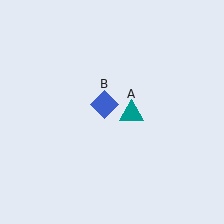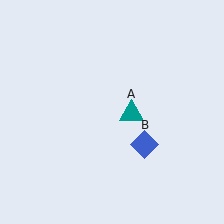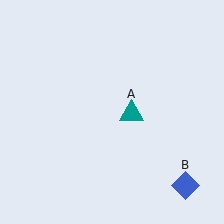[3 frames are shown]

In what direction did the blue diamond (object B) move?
The blue diamond (object B) moved down and to the right.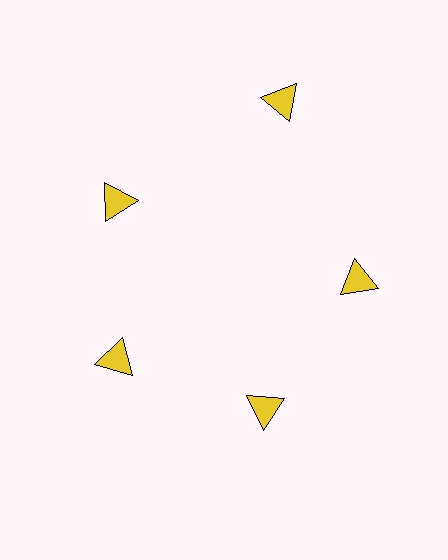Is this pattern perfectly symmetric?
No. The 5 yellow triangles are arranged in a ring, but one element near the 1 o'clock position is pushed outward from the center, breaking the 5-fold rotational symmetry.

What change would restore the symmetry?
The symmetry would be restored by moving it inward, back onto the ring so that all 5 triangles sit at equal angles and equal distance from the center.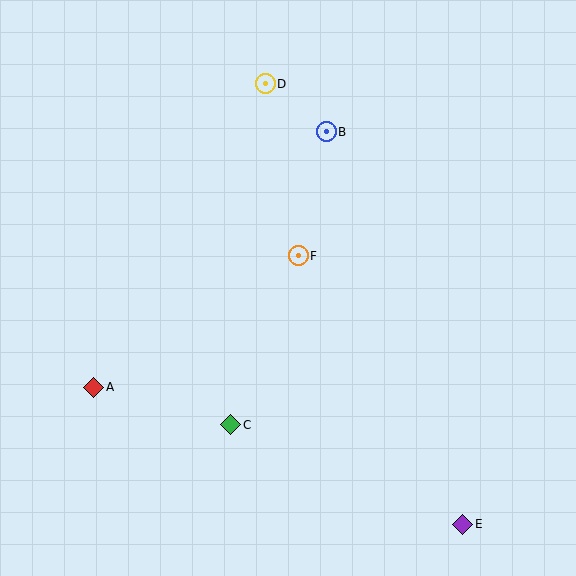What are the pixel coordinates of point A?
Point A is at (94, 387).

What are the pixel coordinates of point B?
Point B is at (326, 132).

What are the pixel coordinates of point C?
Point C is at (231, 425).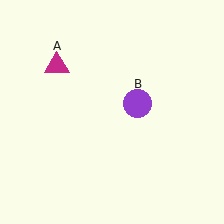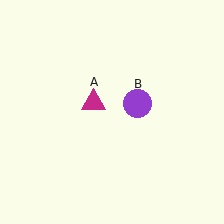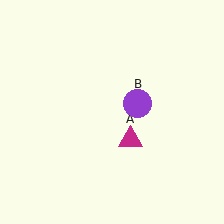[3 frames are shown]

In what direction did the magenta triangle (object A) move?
The magenta triangle (object A) moved down and to the right.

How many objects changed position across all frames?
1 object changed position: magenta triangle (object A).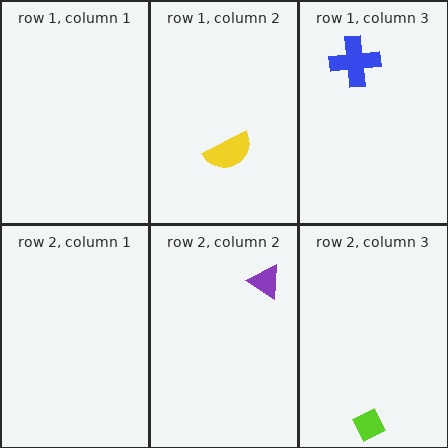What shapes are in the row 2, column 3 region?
The lime diamond.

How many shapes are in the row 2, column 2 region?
1.